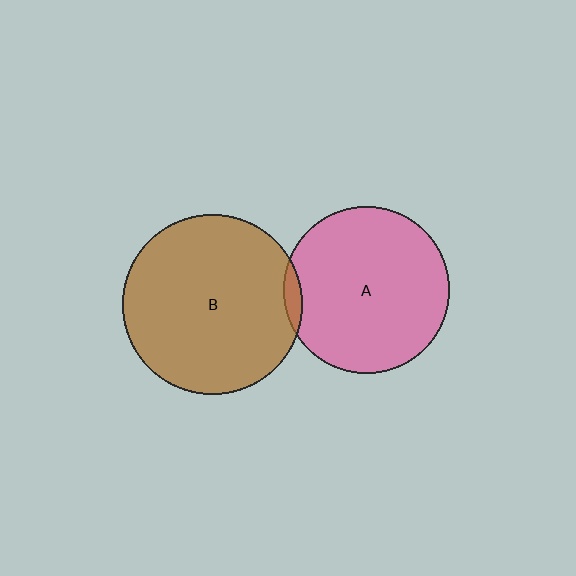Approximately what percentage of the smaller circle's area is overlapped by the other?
Approximately 5%.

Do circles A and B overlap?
Yes.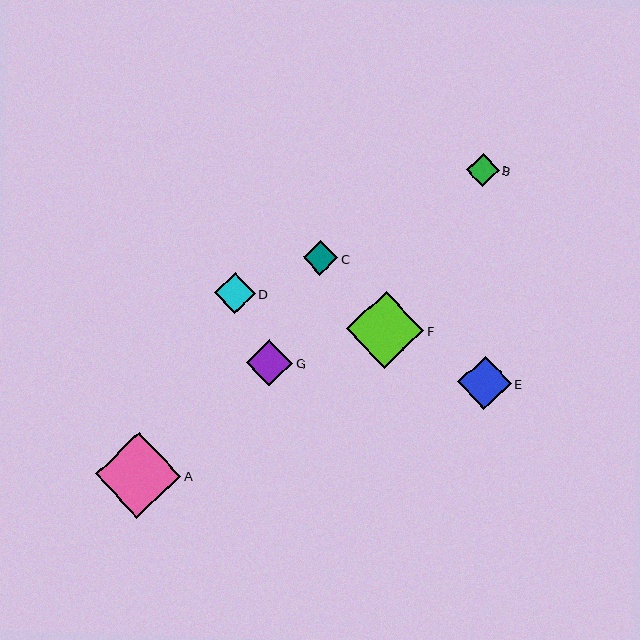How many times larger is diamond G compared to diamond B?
Diamond G is approximately 1.4 times the size of diamond B.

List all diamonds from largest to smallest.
From largest to smallest: A, F, E, G, D, C, B.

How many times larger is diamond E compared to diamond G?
Diamond E is approximately 1.2 times the size of diamond G.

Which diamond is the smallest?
Diamond B is the smallest with a size of approximately 33 pixels.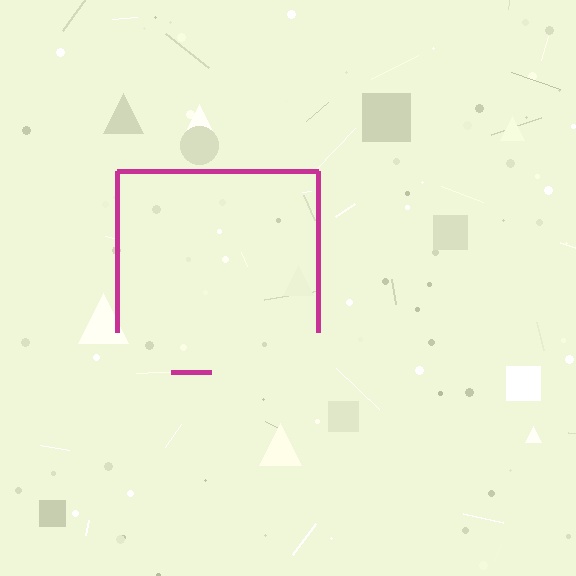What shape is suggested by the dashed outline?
The dashed outline suggests a square.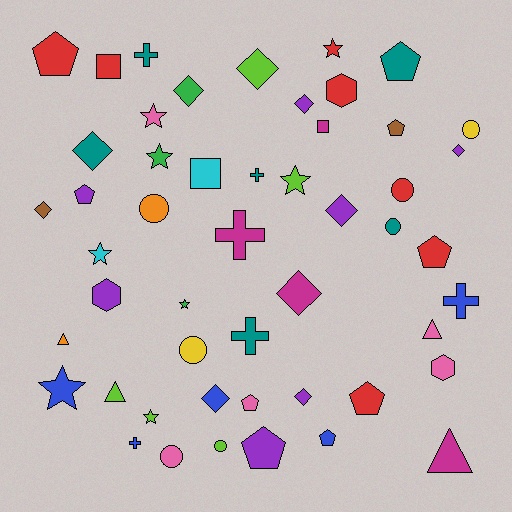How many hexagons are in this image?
There are 3 hexagons.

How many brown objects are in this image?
There are 2 brown objects.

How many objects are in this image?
There are 50 objects.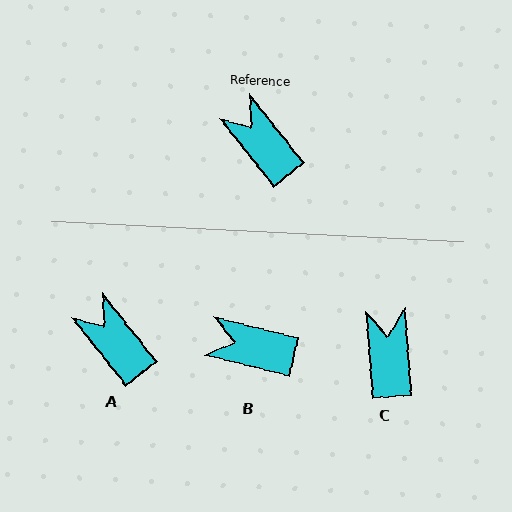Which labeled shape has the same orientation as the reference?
A.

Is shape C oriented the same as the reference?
No, it is off by about 34 degrees.